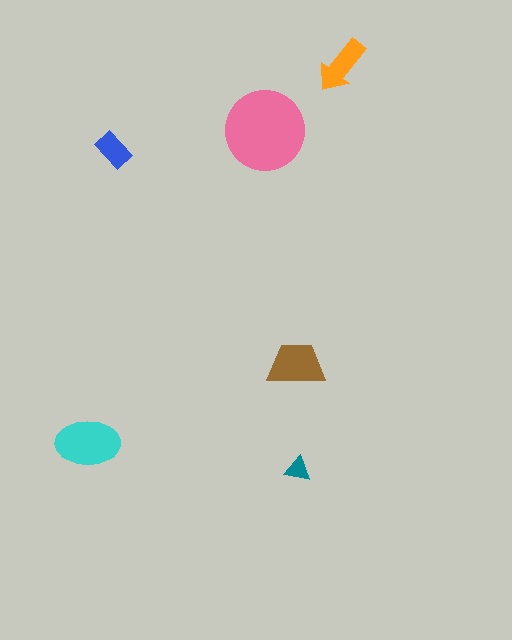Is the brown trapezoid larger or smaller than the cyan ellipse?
Smaller.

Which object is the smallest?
The teal triangle.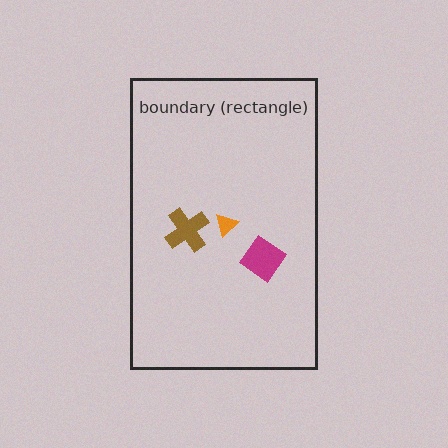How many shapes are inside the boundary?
3 inside, 0 outside.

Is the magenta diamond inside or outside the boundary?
Inside.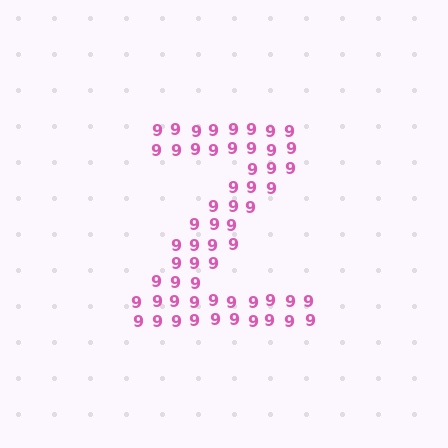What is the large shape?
The large shape is the letter Z.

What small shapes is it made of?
It is made of small digit 9's.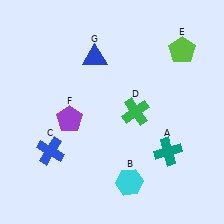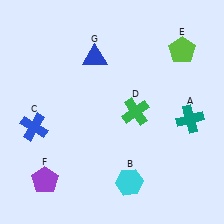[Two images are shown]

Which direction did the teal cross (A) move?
The teal cross (A) moved up.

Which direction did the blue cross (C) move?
The blue cross (C) moved up.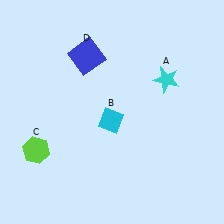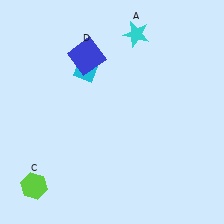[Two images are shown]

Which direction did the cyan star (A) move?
The cyan star (A) moved up.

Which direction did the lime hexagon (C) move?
The lime hexagon (C) moved down.